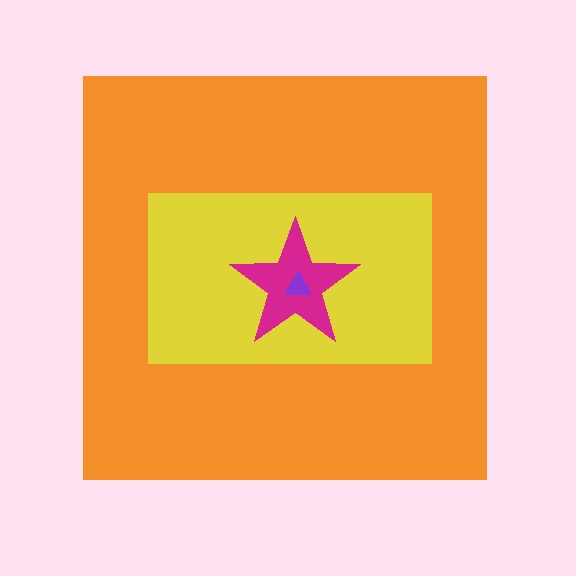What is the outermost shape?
The orange square.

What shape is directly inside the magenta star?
The purple triangle.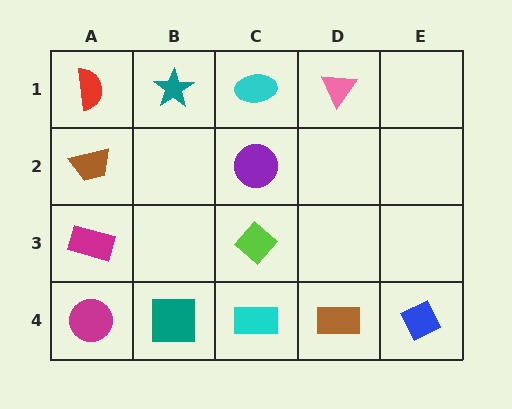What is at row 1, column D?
A pink triangle.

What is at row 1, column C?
A cyan ellipse.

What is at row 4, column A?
A magenta circle.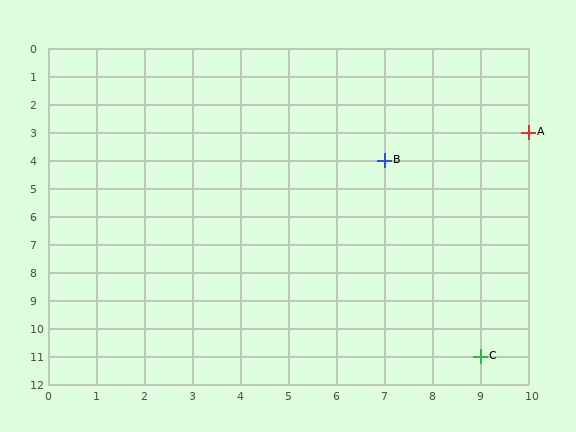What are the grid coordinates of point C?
Point C is at grid coordinates (9, 11).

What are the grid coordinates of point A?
Point A is at grid coordinates (10, 3).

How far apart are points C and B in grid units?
Points C and B are 2 columns and 7 rows apart (about 7.3 grid units diagonally).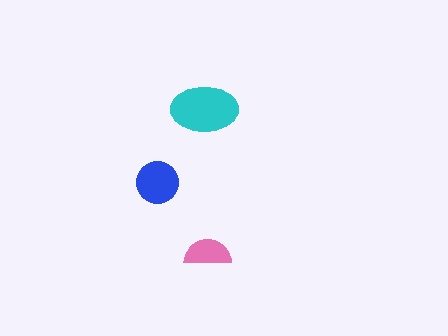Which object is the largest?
The cyan ellipse.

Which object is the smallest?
The pink semicircle.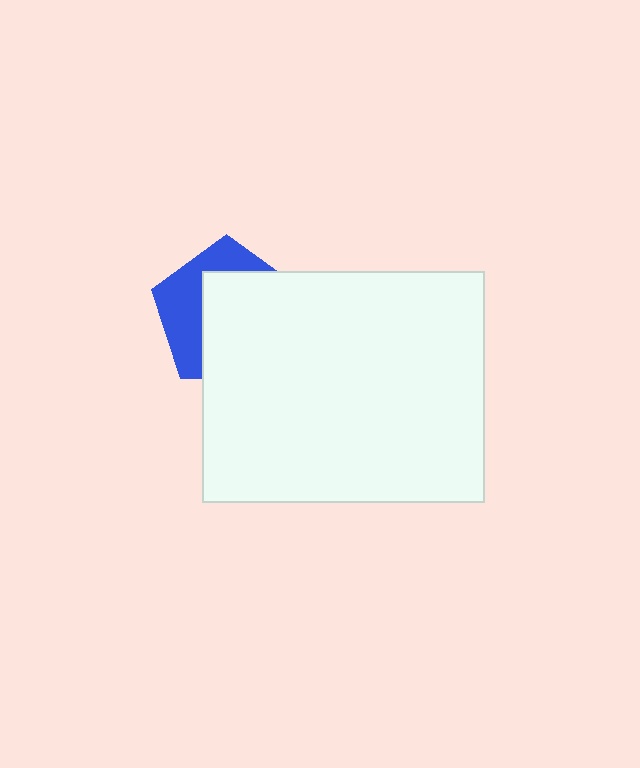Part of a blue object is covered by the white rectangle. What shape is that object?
It is a pentagon.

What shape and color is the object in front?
The object in front is a white rectangle.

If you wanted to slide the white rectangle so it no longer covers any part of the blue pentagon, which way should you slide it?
Slide it toward the lower-right — that is the most direct way to separate the two shapes.